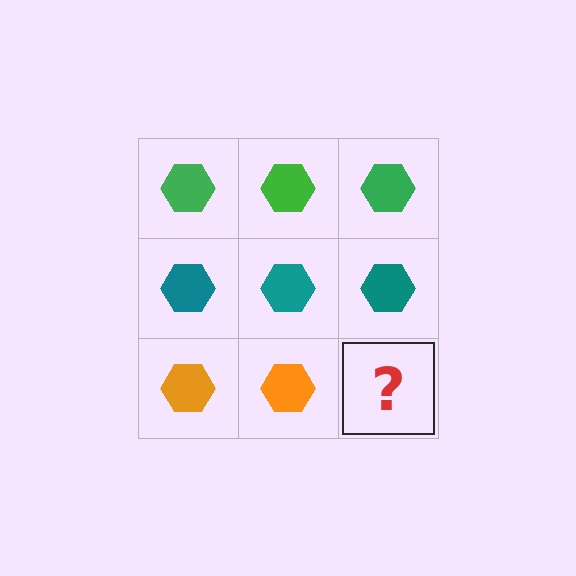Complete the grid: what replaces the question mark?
The question mark should be replaced with an orange hexagon.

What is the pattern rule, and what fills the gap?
The rule is that each row has a consistent color. The gap should be filled with an orange hexagon.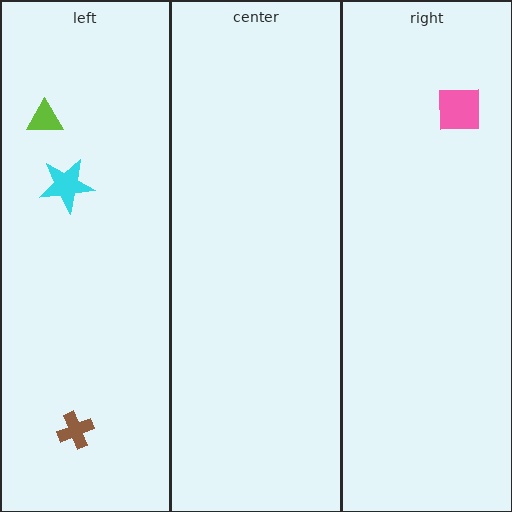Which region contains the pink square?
The right region.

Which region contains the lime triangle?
The left region.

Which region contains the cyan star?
The left region.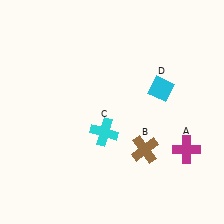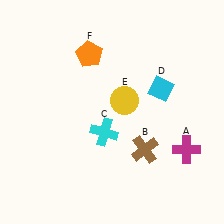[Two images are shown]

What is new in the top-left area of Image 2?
An orange pentagon (F) was added in the top-left area of Image 2.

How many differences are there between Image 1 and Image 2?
There are 2 differences between the two images.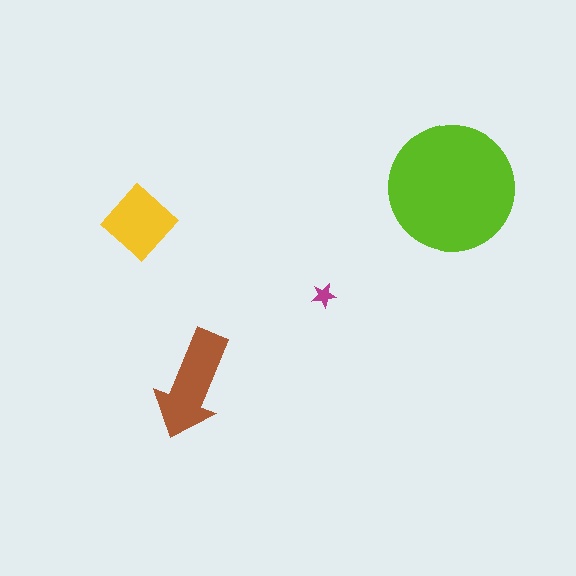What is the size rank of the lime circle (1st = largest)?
1st.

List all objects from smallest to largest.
The magenta star, the yellow diamond, the brown arrow, the lime circle.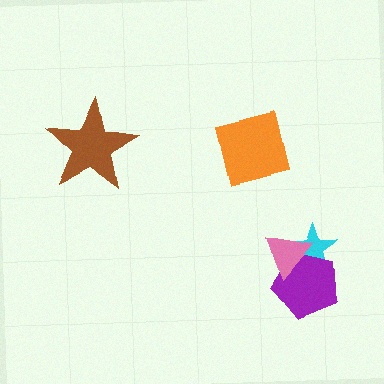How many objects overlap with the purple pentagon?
2 objects overlap with the purple pentagon.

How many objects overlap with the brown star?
0 objects overlap with the brown star.